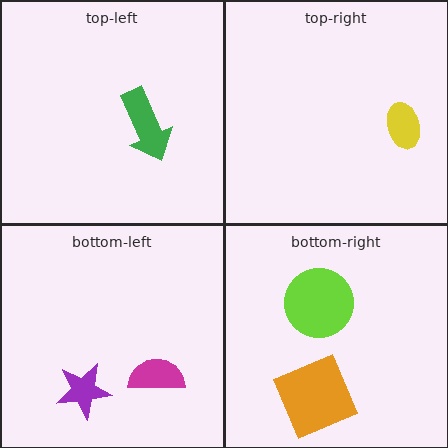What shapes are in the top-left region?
The green arrow.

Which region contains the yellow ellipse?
The top-right region.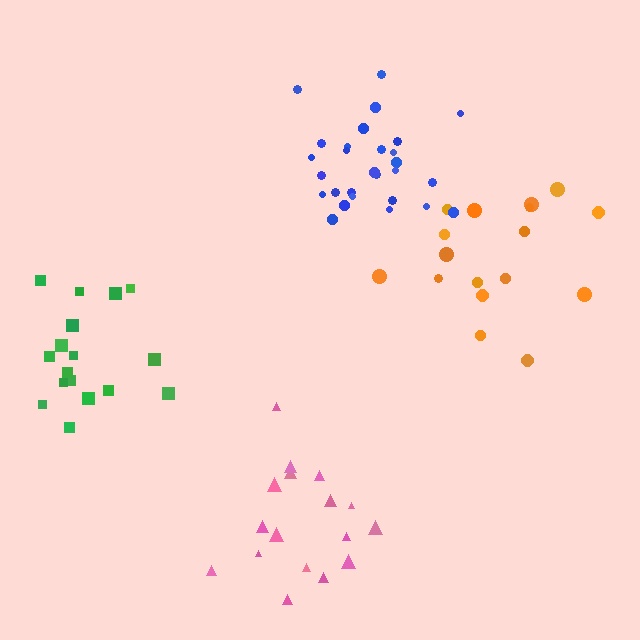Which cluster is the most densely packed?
Blue.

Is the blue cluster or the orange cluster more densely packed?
Blue.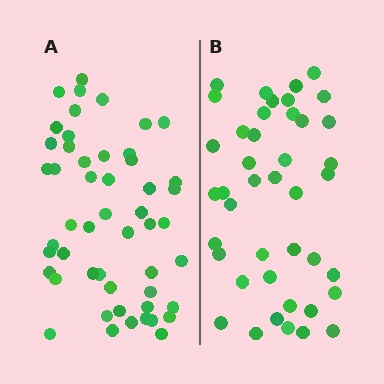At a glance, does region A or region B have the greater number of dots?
Region A (the left region) has more dots.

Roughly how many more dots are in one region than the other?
Region A has roughly 8 or so more dots than region B.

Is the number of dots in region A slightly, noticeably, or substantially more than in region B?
Region A has only slightly more — the two regions are fairly close. The ratio is roughly 1.2 to 1.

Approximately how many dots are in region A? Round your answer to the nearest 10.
About 50 dots. (The exact count is 51, which rounds to 50.)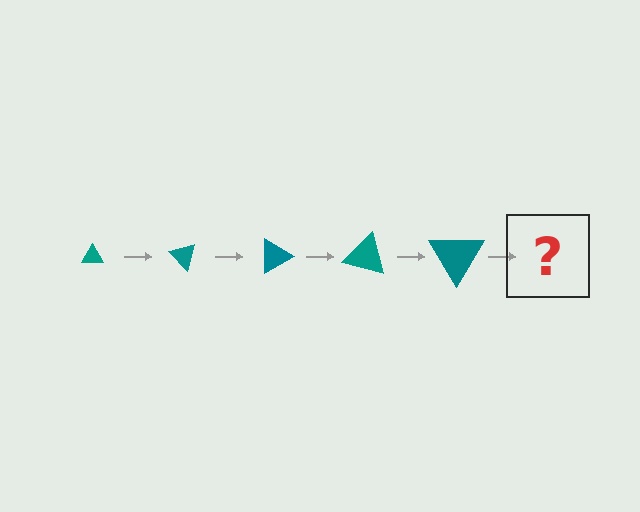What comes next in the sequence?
The next element should be a triangle, larger than the previous one and rotated 225 degrees from the start.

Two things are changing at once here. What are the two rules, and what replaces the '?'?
The two rules are that the triangle grows larger each step and it rotates 45 degrees each step. The '?' should be a triangle, larger than the previous one and rotated 225 degrees from the start.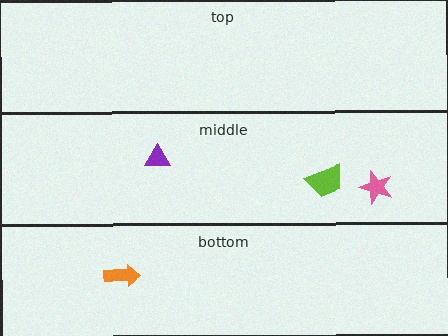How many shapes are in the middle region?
3.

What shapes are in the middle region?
The lime trapezoid, the purple triangle, the pink star.